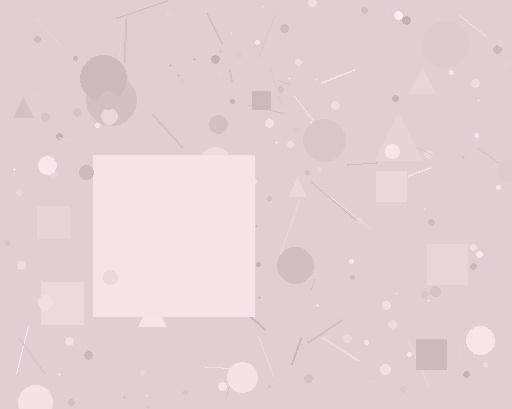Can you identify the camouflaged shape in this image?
The camouflaged shape is a square.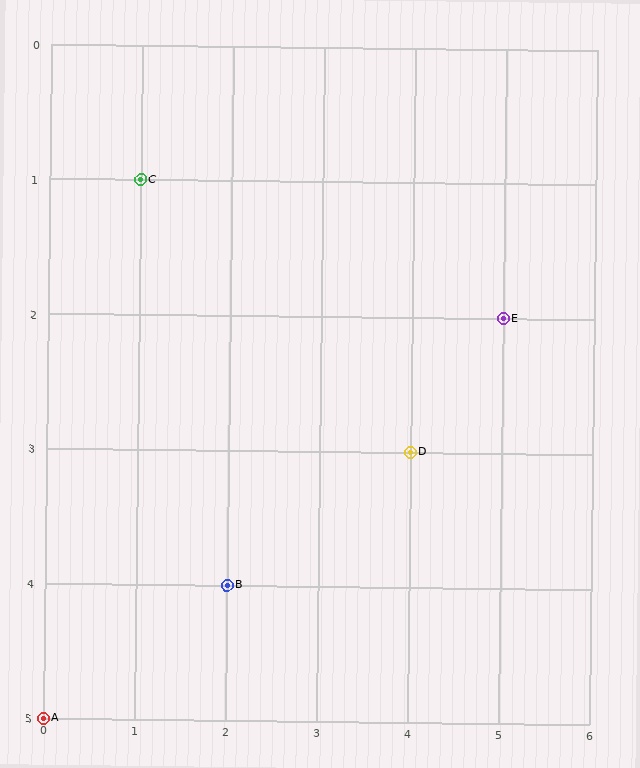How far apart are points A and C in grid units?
Points A and C are 1 column and 4 rows apart (about 4.1 grid units diagonally).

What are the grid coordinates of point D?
Point D is at grid coordinates (4, 3).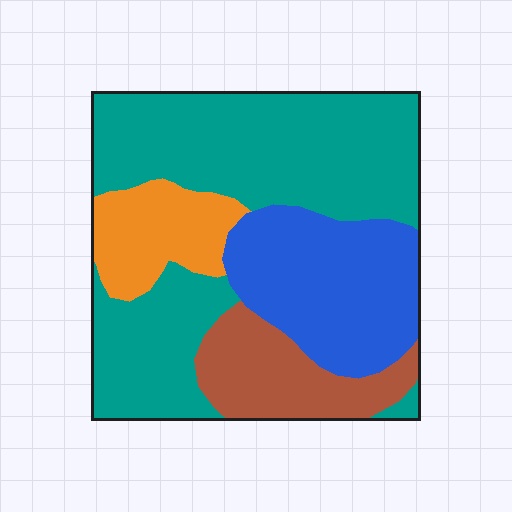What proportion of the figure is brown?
Brown takes up about one eighth (1/8) of the figure.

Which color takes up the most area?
Teal, at roughly 50%.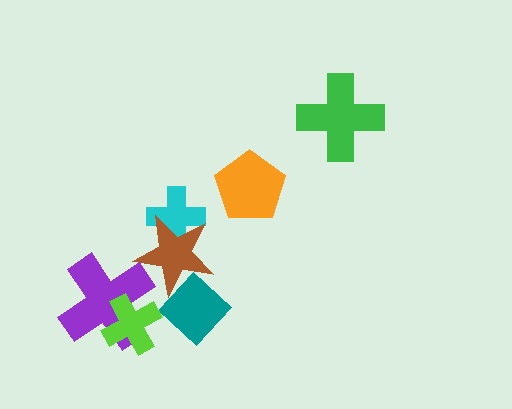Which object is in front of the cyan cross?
The brown star is in front of the cyan cross.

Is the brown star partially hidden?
Yes, it is partially covered by another shape.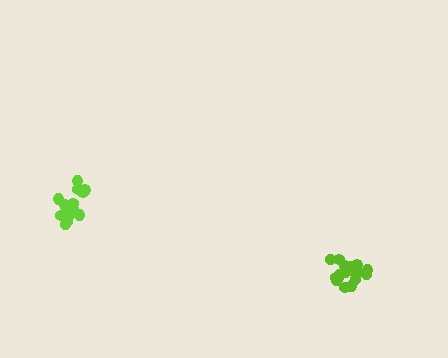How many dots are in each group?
Group 1: 15 dots, Group 2: 18 dots (33 total).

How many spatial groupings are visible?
There are 2 spatial groupings.